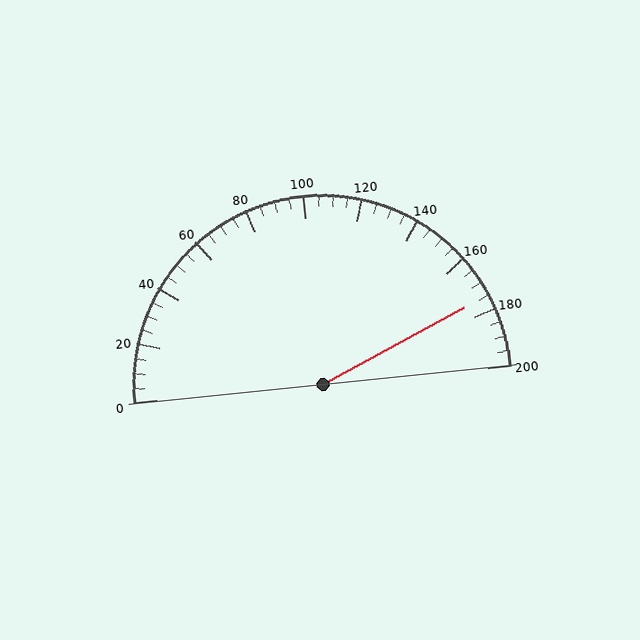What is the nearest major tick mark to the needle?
The nearest major tick mark is 180.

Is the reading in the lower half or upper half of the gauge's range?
The reading is in the upper half of the range (0 to 200).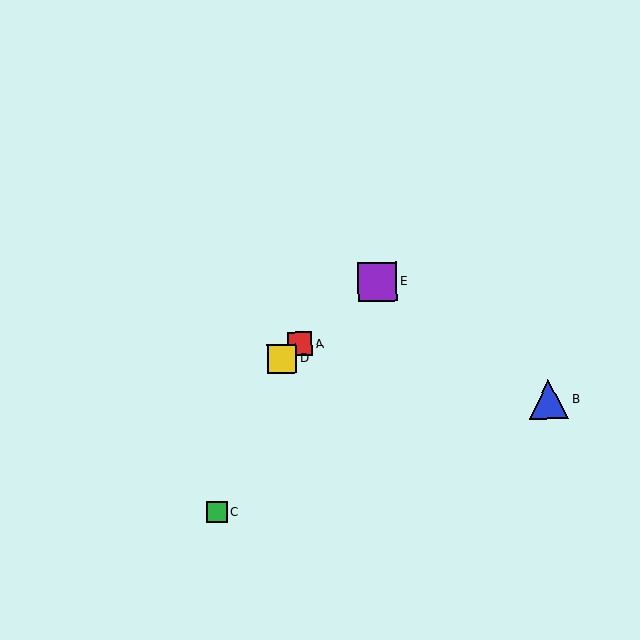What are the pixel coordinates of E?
Object E is at (378, 282).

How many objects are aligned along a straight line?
3 objects (A, D, E) are aligned along a straight line.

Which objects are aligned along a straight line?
Objects A, D, E are aligned along a straight line.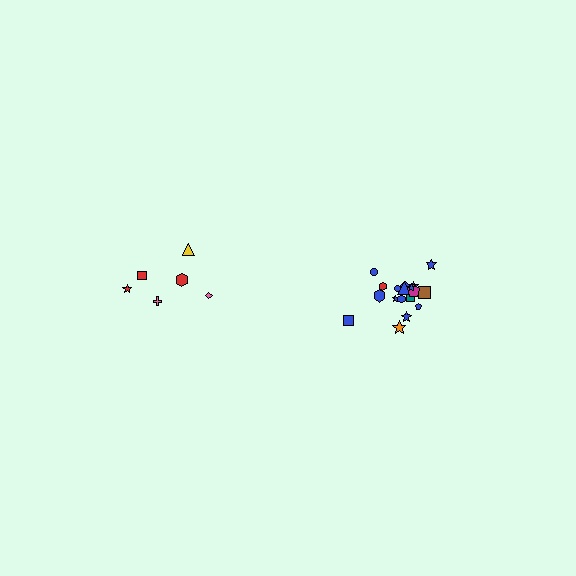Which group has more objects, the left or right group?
The right group.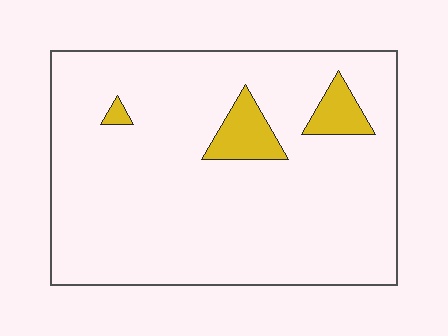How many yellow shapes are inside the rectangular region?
3.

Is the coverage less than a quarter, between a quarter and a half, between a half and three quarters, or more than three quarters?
Less than a quarter.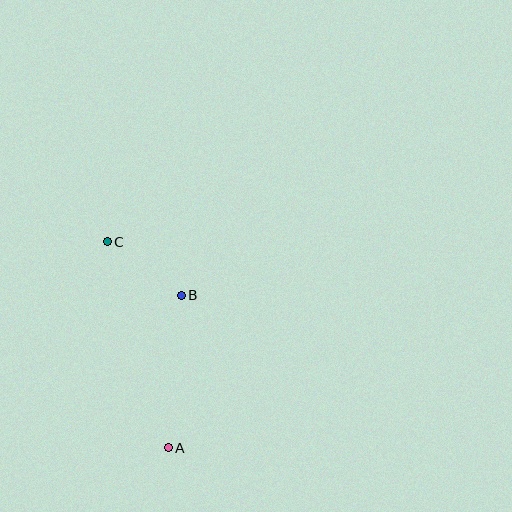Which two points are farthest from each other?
Points A and C are farthest from each other.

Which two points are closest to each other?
Points B and C are closest to each other.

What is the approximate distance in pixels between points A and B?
The distance between A and B is approximately 153 pixels.